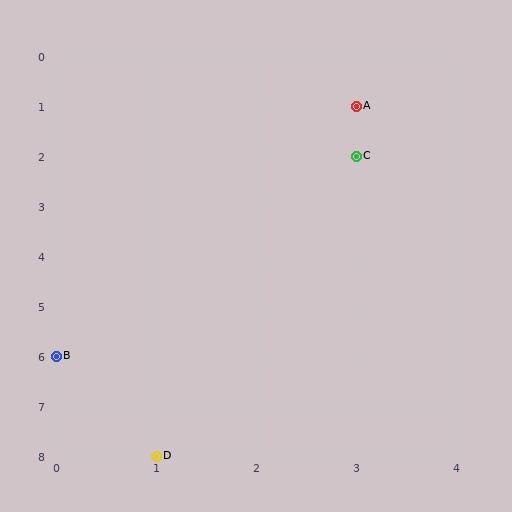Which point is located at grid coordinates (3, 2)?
Point C is at (3, 2).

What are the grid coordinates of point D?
Point D is at grid coordinates (1, 8).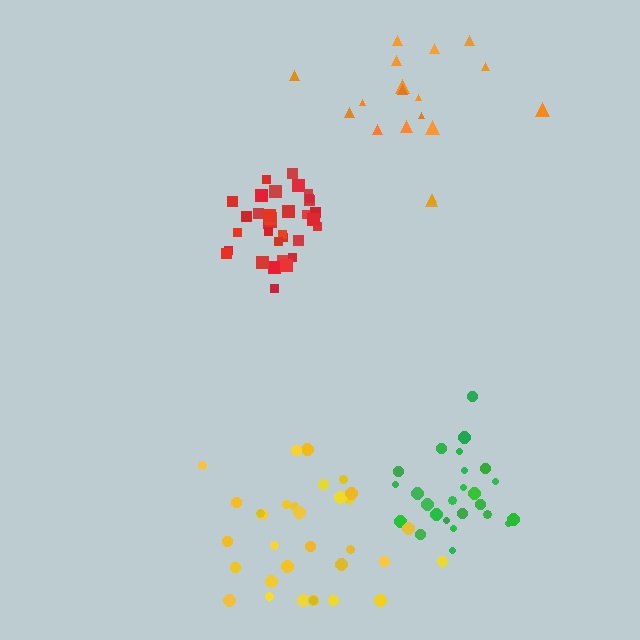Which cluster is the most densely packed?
Red.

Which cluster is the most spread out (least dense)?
Orange.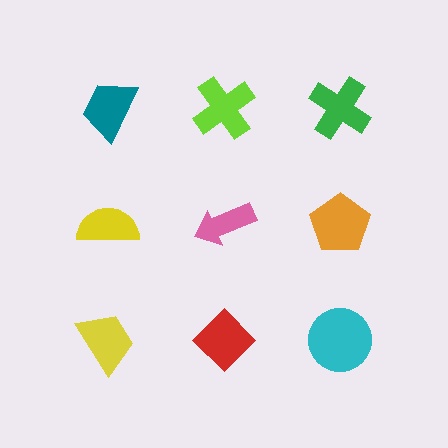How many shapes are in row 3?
3 shapes.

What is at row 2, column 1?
A yellow semicircle.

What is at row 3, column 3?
A cyan circle.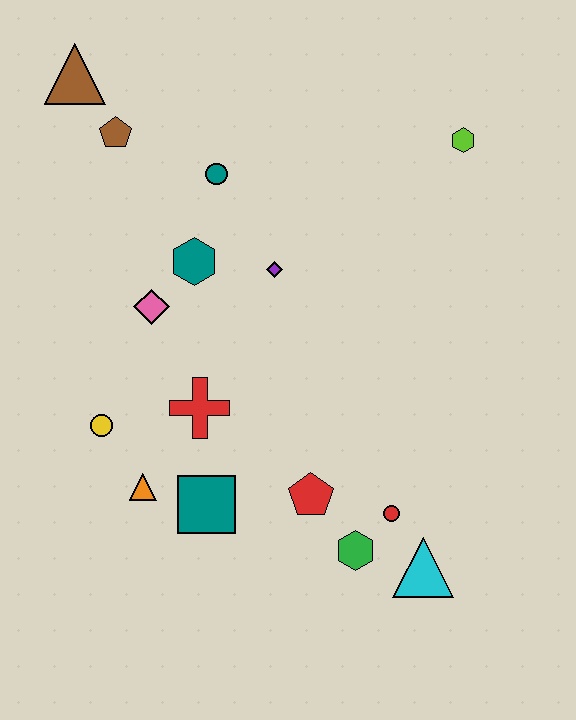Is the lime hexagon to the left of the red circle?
No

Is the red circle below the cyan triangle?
No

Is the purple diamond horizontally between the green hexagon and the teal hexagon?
Yes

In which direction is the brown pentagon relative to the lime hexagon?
The brown pentagon is to the left of the lime hexagon.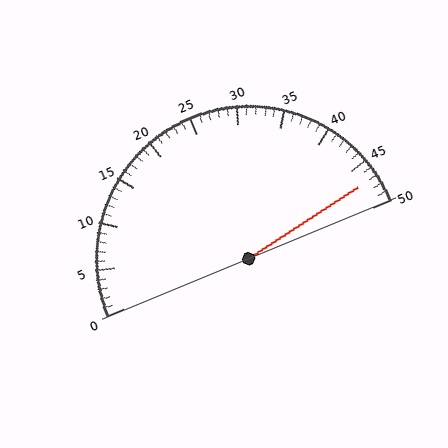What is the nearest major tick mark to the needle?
The nearest major tick mark is 45.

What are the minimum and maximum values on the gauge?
The gauge ranges from 0 to 50.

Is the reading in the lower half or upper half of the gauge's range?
The reading is in the upper half of the range (0 to 50).